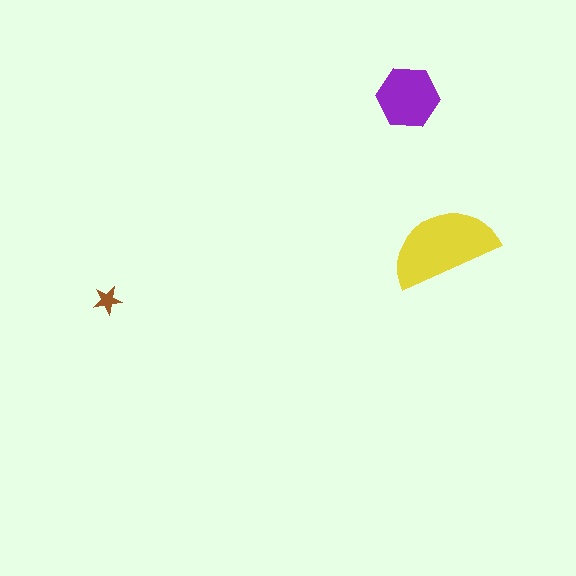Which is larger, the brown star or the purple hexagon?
The purple hexagon.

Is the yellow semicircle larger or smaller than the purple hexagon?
Larger.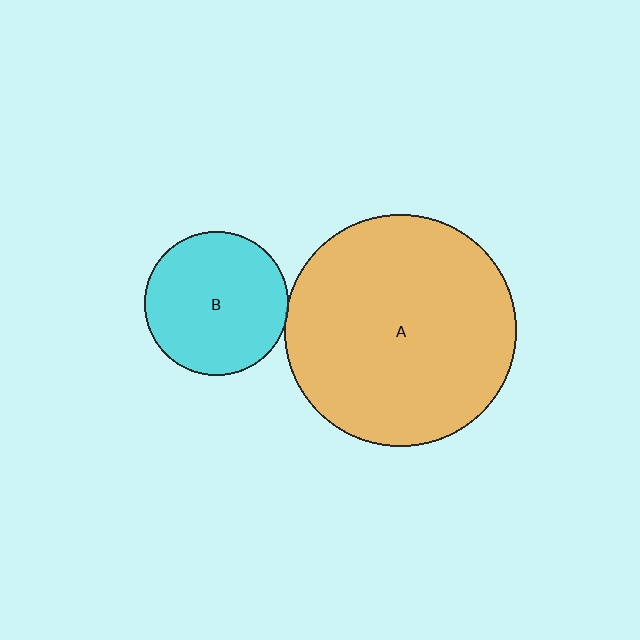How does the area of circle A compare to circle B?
Approximately 2.6 times.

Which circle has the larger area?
Circle A (orange).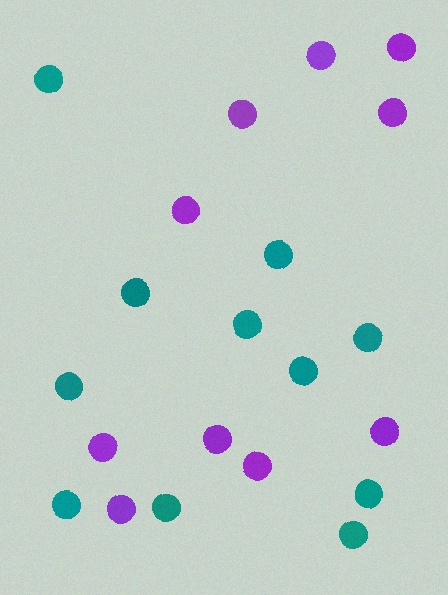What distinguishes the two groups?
There are 2 groups: one group of teal circles (11) and one group of purple circles (10).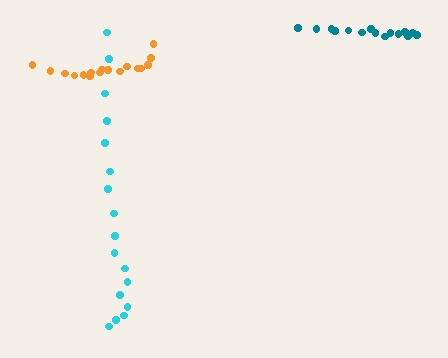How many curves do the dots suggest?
There are 3 distinct paths.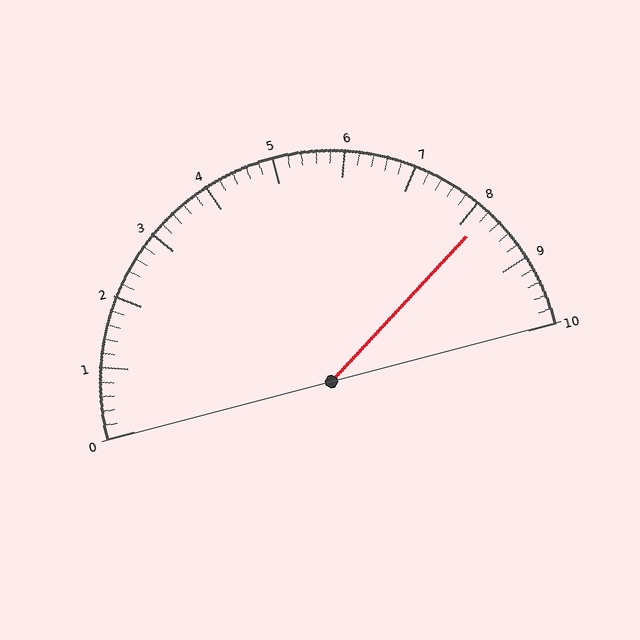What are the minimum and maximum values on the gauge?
The gauge ranges from 0 to 10.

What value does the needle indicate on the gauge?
The needle indicates approximately 8.2.